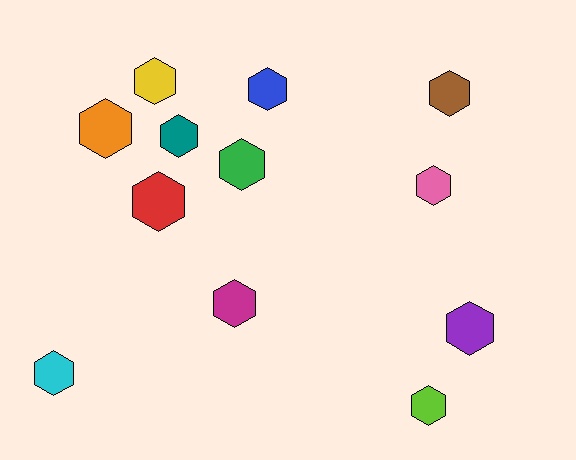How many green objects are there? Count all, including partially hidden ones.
There is 1 green object.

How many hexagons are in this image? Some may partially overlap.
There are 12 hexagons.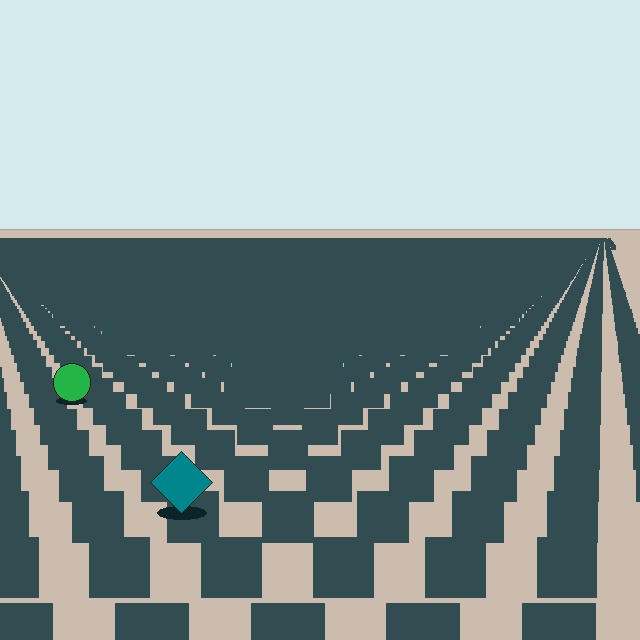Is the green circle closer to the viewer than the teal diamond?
No. The teal diamond is closer — you can tell from the texture gradient: the ground texture is coarser near it.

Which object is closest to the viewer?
The teal diamond is closest. The texture marks near it are larger and more spread out.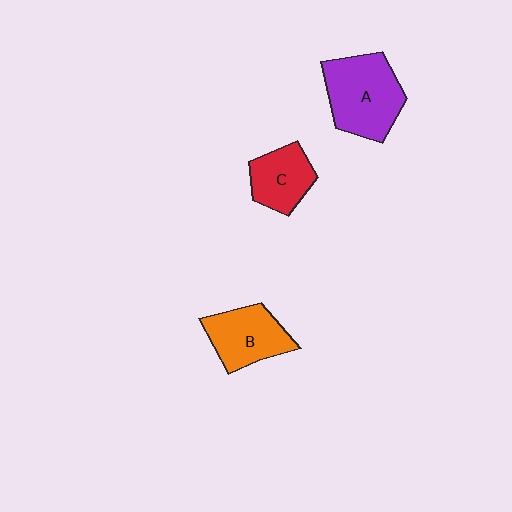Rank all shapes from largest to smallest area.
From largest to smallest: A (purple), B (orange), C (red).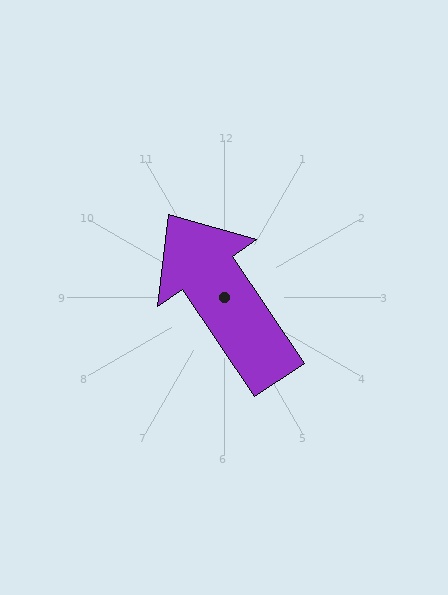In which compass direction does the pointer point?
Northwest.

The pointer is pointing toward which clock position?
Roughly 11 o'clock.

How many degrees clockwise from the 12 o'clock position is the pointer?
Approximately 326 degrees.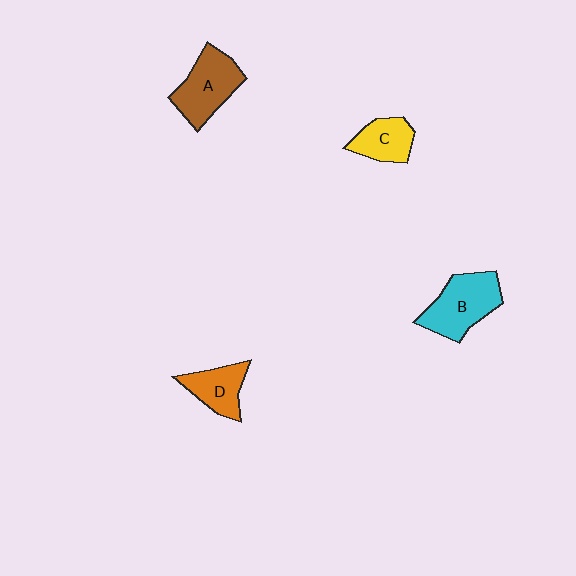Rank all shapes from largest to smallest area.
From largest to smallest: B (cyan), A (brown), D (orange), C (yellow).